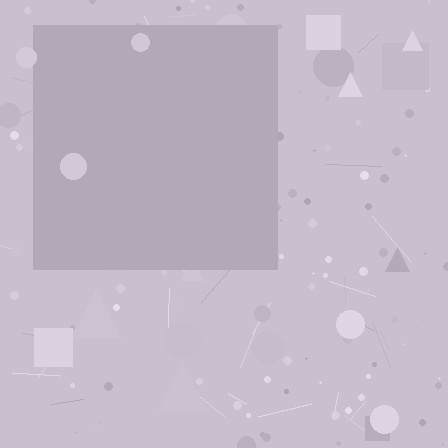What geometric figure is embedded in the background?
A square is embedded in the background.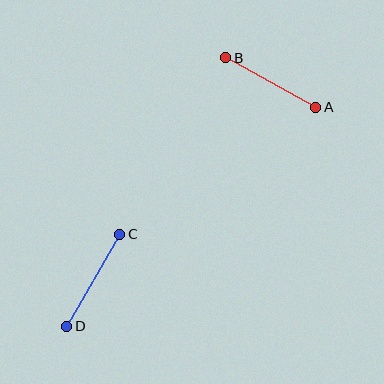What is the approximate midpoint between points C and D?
The midpoint is at approximately (93, 280) pixels.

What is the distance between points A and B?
The distance is approximately 103 pixels.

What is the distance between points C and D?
The distance is approximately 106 pixels.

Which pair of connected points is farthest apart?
Points C and D are farthest apart.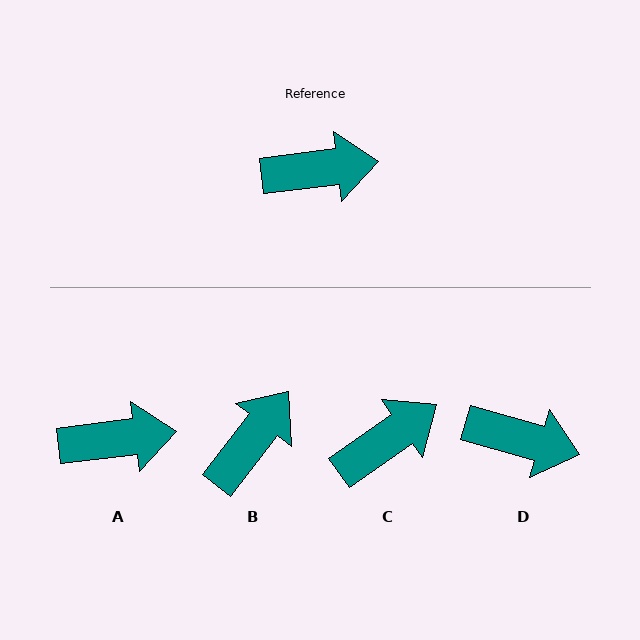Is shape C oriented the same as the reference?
No, it is off by about 28 degrees.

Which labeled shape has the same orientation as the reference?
A.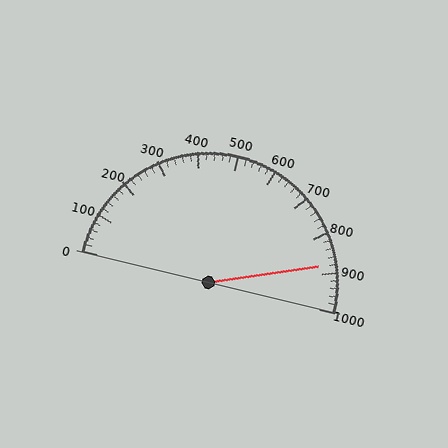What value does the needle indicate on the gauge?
The needle indicates approximately 880.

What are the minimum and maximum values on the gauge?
The gauge ranges from 0 to 1000.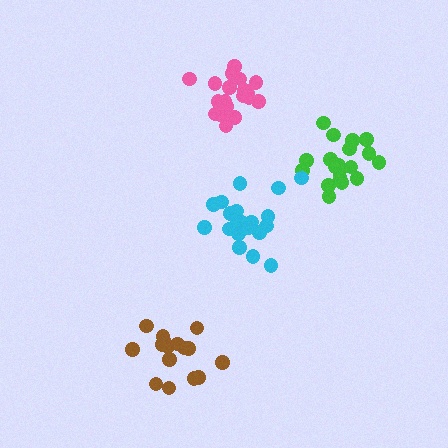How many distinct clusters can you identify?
There are 4 distinct clusters.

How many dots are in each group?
Group 1: 21 dots, Group 2: 20 dots, Group 3: 20 dots, Group 4: 16 dots (77 total).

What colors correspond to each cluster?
The clusters are colored: green, cyan, pink, brown.